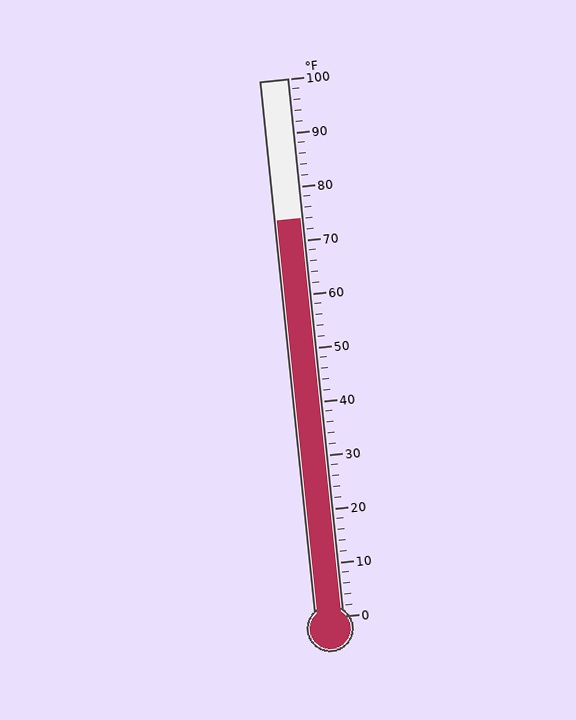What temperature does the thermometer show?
The thermometer shows approximately 74°F.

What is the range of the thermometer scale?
The thermometer scale ranges from 0°F to 100°F.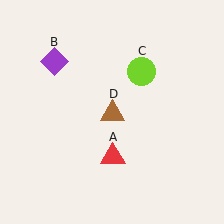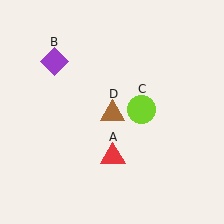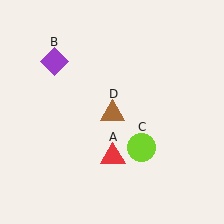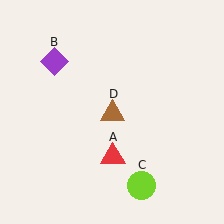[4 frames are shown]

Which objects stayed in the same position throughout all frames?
Red triangle (object A) and purple diamond (object B) and brown triangle (object D) remained stationary.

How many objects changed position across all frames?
1 object changed position: lime circle (object C).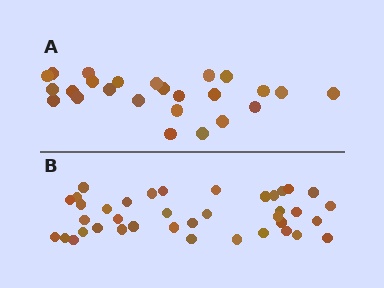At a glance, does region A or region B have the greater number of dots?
Region B (the bottom region) has more dots.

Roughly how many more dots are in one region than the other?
Region B has approximately 15 more dots than region A.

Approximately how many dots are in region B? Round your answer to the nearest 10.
About 40 dots. (The exact count is 39, which rounds to 40.)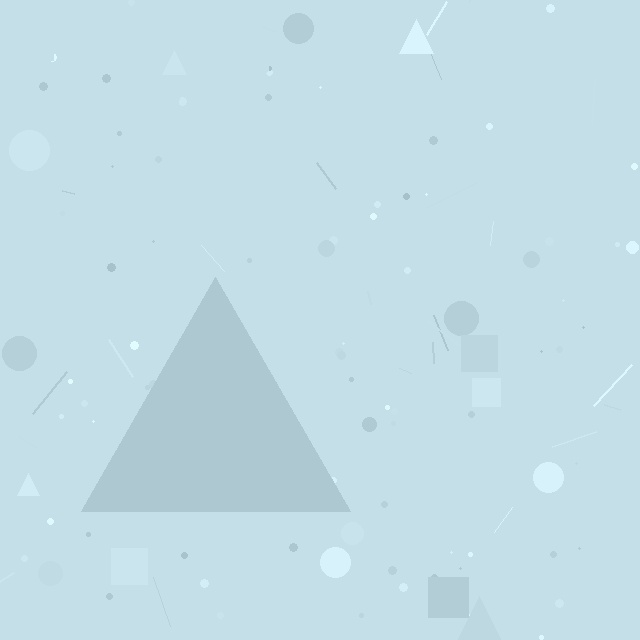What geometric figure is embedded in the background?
A triangle is embedded in the background.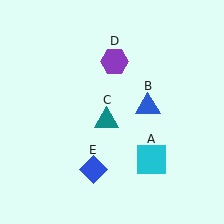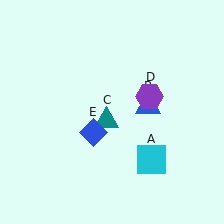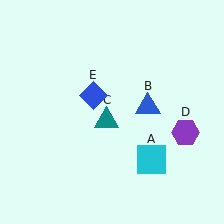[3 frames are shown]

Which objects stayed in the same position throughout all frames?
Cyan square (object A) and blue triangle (object B) and teal triangle (object C) remained stationary.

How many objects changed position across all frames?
2 objects changed position: purple hexagon (object D), blue diamond (object E).